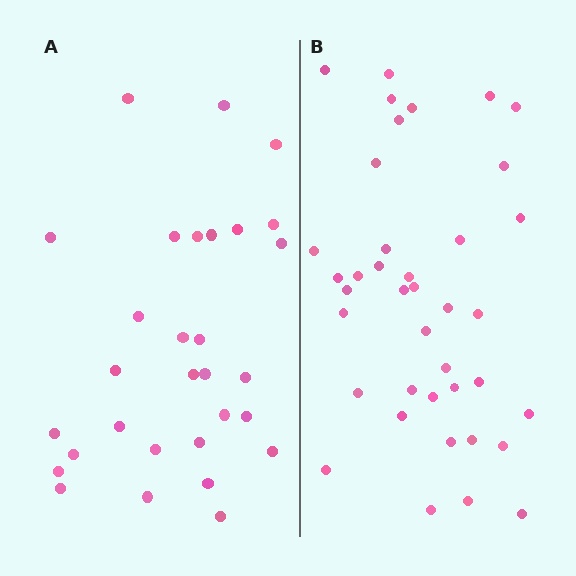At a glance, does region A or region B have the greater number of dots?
Region B (the right region) has more dots.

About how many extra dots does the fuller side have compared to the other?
Region B has roughly 8 or so more dots than region A.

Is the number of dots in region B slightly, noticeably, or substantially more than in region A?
Region B has noticeably more, but not dramatically so. The ratio is roughly 1.3 to 1.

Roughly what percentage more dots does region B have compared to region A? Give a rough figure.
About 30% more.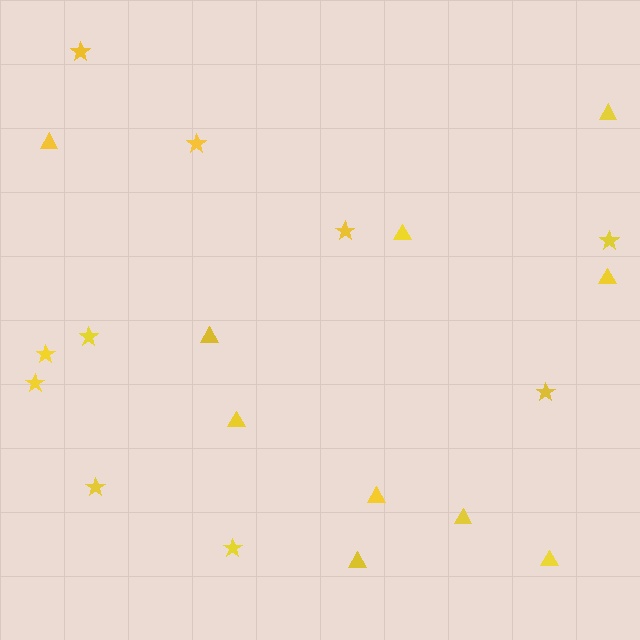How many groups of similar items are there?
There are 2 groups: one group of stars (10) and one group of triangles (10).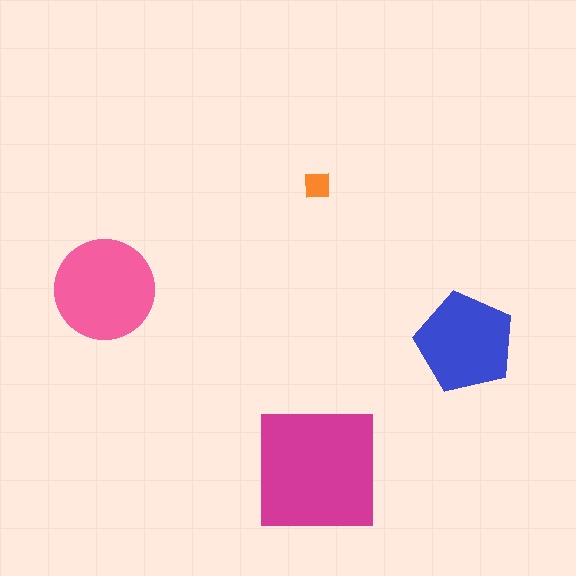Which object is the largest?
The magenta square.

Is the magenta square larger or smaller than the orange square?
Larger.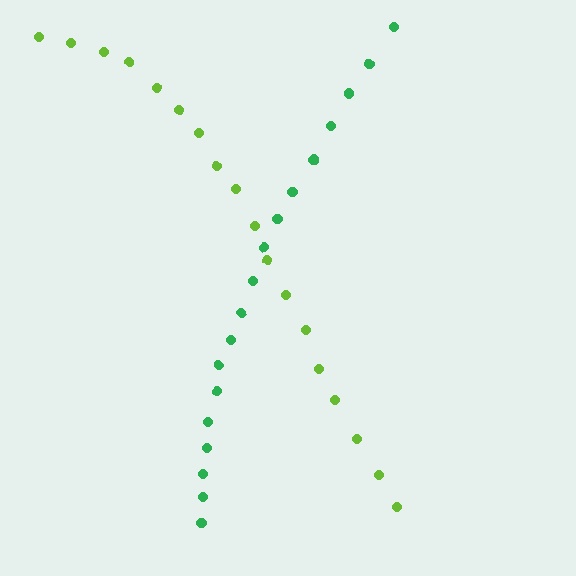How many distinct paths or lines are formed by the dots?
There are 2 distinct paths.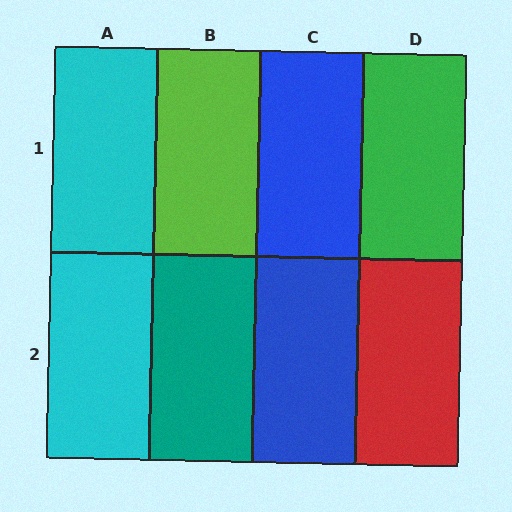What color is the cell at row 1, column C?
Blue.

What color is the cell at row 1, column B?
Lime.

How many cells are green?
1 cell is green.